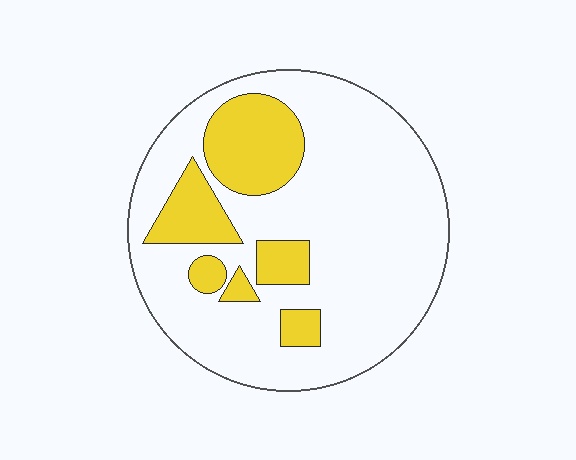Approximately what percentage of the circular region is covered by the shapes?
Approximately 25%.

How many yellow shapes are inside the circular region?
6.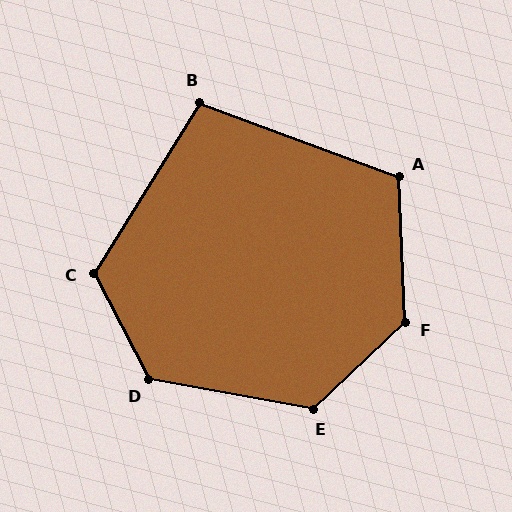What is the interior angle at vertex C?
Approximately 120 degrees (obtuse).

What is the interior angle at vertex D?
Approximately 128 degrees (obtuse).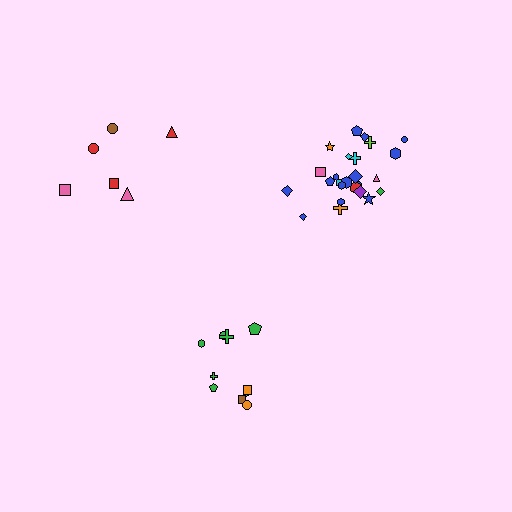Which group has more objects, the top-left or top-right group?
The top-right group.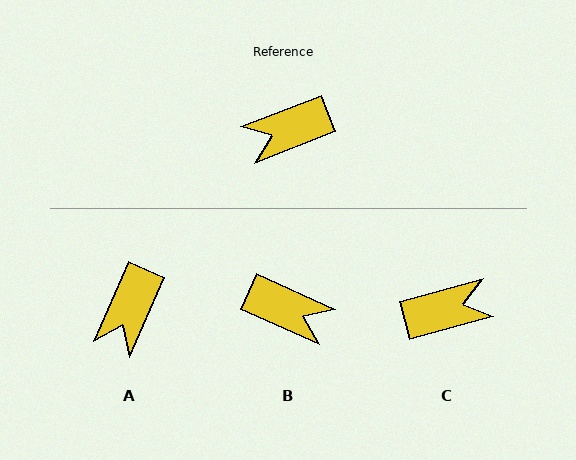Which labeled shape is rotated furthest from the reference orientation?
C, about 174 degrees away.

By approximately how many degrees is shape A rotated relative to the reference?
Approximately 45 degrees counter-clockwise.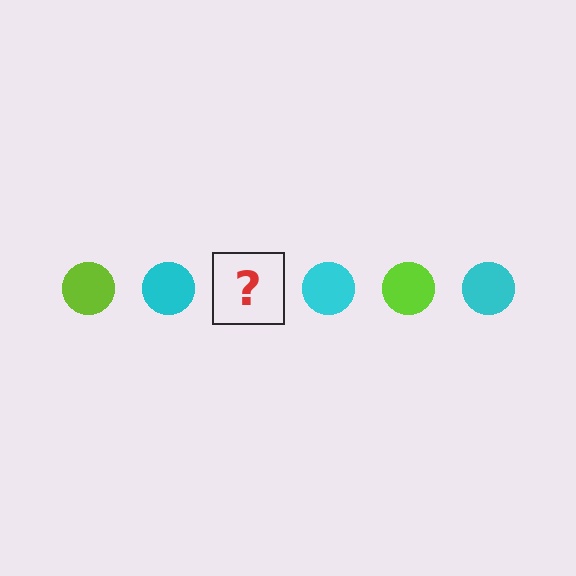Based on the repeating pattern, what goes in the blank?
The blank should be a lime circle.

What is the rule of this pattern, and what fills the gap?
The rule is that the pattern cycles through lime, cyan circles. The gap should be filled with a lime circle.